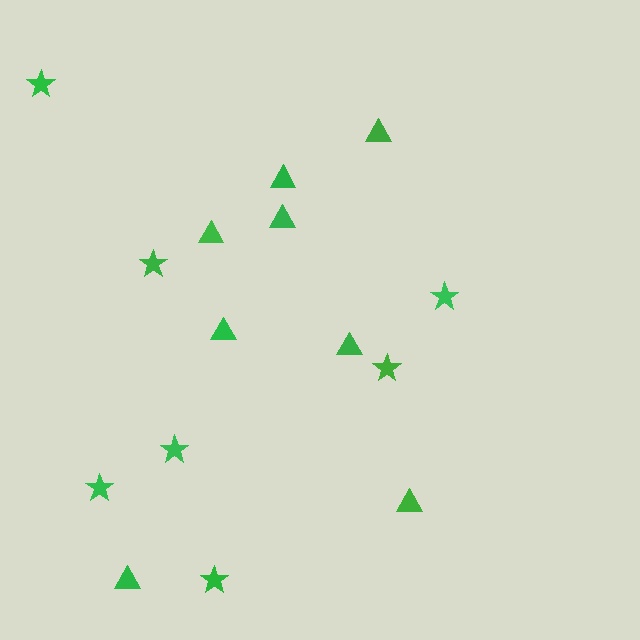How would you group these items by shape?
There are 2 groups: one group of stars (7) and one group of triangles (8).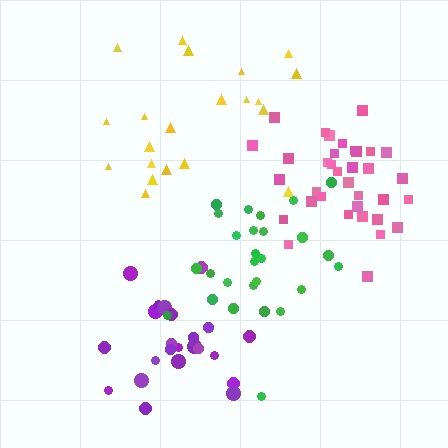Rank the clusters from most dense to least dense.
pink, purple, green, yellow.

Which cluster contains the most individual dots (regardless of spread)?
Pink (35).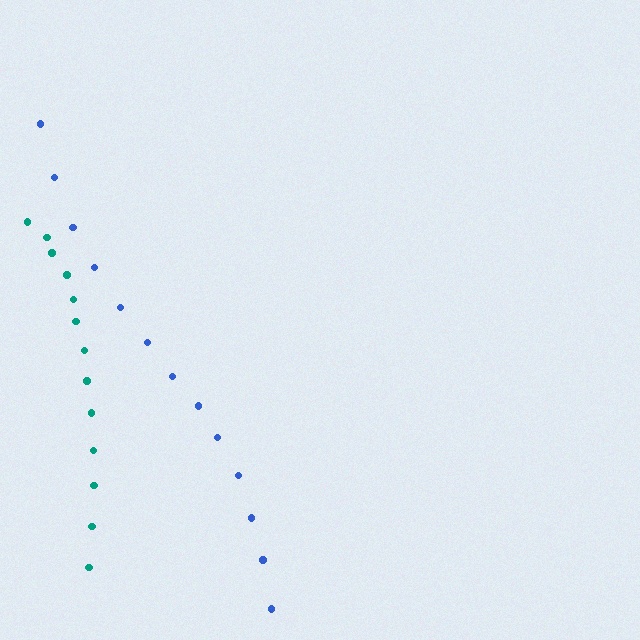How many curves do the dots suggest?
There are 2 distinct paths.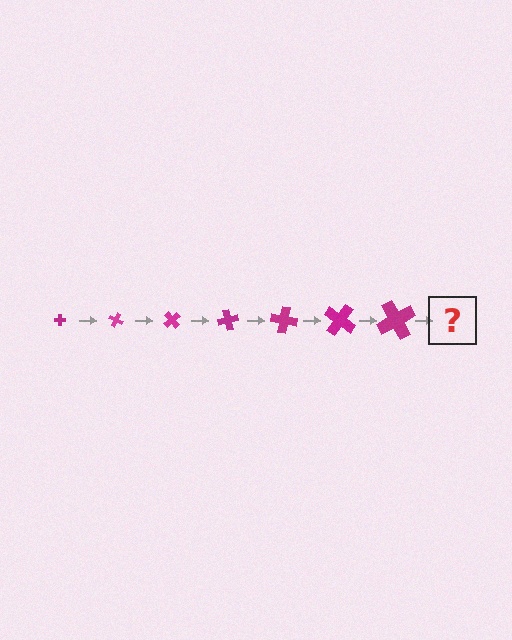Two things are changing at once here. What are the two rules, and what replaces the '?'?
The two rules are that the cross grows larger each step and it rotates 25 degrees each step. The '?' should be a cross, larger than the previous one and rotated 175 degrees from the start.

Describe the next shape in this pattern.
It should be a cross, larger than the previous one and rotated 175 degrees from the start.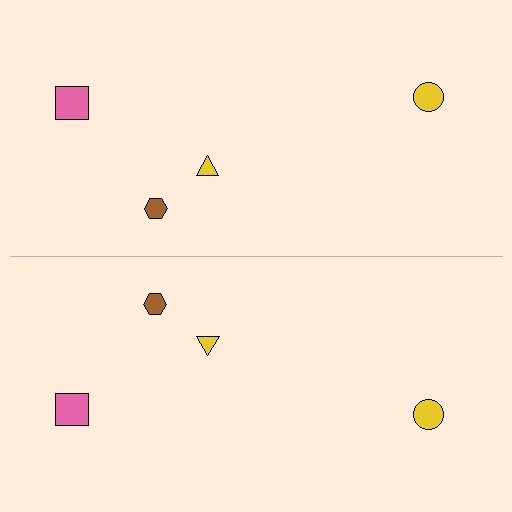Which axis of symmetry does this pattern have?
The pattern has a horizontal axis of symmetry running through the center of the image.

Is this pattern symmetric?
Yes, this pattern has bilateral (reflection) symmetry.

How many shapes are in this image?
There are 8 shapes in this image.